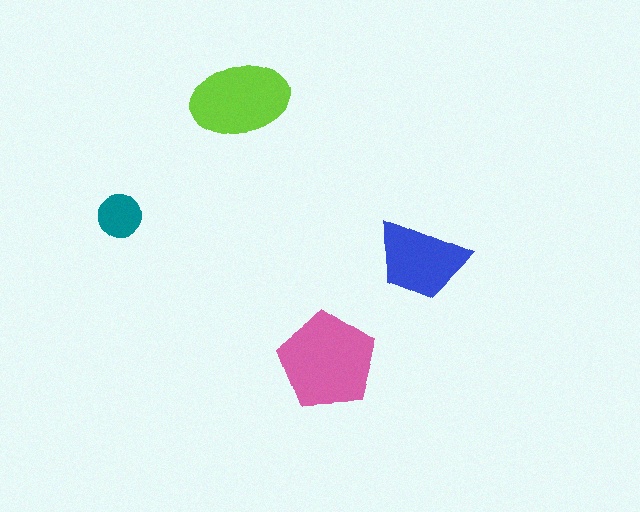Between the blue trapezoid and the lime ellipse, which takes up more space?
The lime ellipse.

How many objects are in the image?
There are 4 objects in the image.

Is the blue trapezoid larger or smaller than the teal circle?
Larger.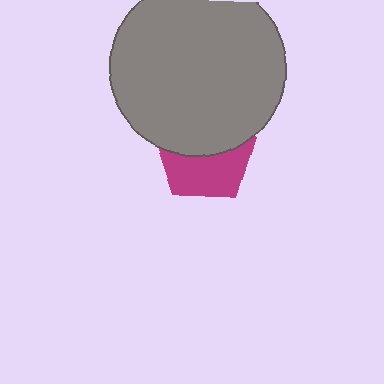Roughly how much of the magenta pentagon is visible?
About half of it is visible (roughly 50%).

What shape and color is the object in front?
The object in front is a gray circle.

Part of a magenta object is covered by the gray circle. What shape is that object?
It is a pentagon.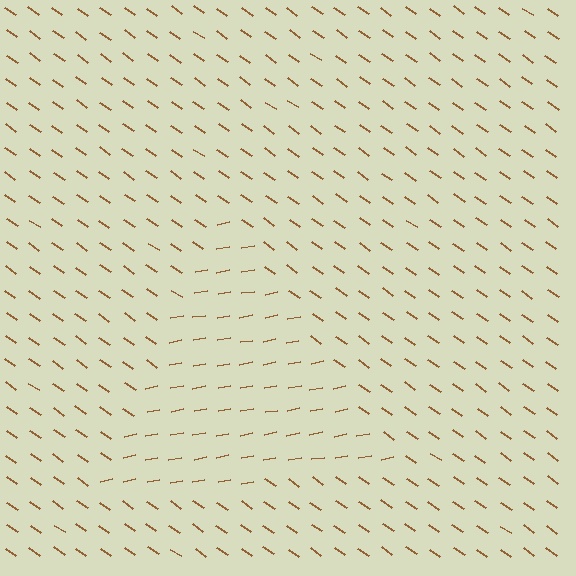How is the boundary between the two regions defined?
The boundary is defined purely by a change in line orientation (approximately 45 degrees difference). All lines are the same color and thickness.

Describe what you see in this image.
The image is filled with small brown line segments. A triangle region in the image has lines oriented differently from the surrounding lines, creating a visible texture boundary.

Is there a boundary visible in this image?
Yes, there is a texture boundary formed by a change in line orientation.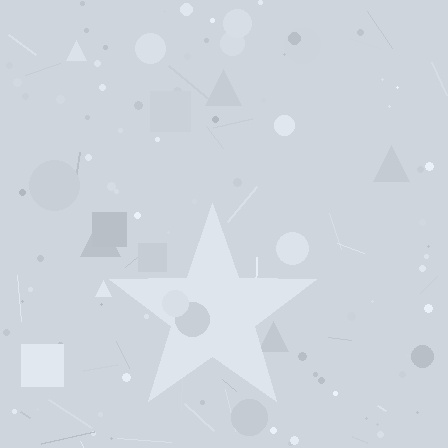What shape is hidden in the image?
A star is hidden in the image.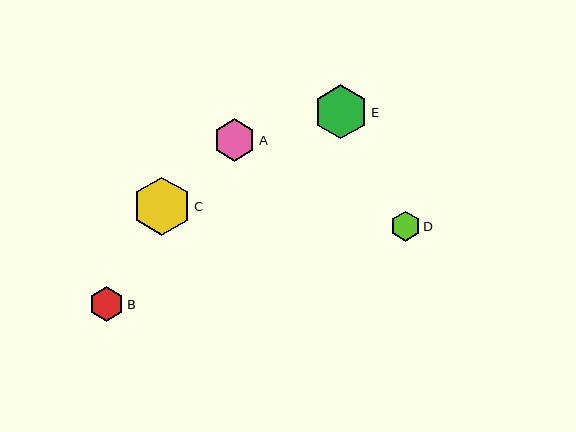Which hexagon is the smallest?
Hexagon D is the smallest with a size of approximately 30 pixels.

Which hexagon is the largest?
Hexagon C is the largest with a size of approximately 58 pixels.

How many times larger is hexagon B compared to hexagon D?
Hexagon B is approximately 1.2 times the size of hexagon D.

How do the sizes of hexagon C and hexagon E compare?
Hexagon C and hexagon E are approximately the same size.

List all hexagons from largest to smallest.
From largest to smallest: C, E, A, B, D.